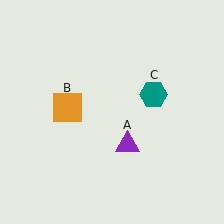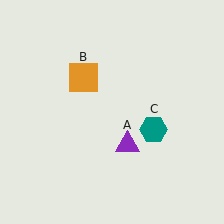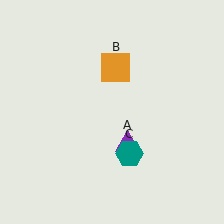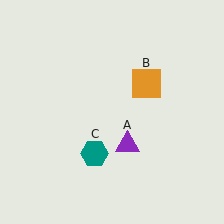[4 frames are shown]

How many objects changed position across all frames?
2 objects changed position: orange square (object B), teal hexagon (object C).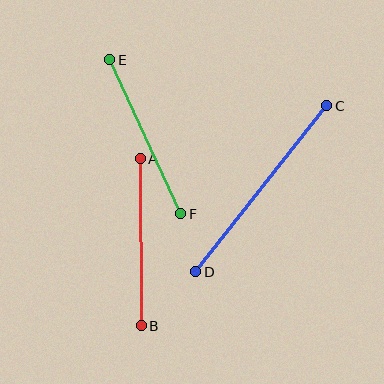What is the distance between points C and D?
The distance is approximately 211 pixels.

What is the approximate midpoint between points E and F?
The midpoint is at approximately (145, 137) pixels.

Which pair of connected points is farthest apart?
Points C and D are farthest apart.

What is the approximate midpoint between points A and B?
The midpoint is at approximately (141, 242) pixels.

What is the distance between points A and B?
The distance is approximately 167 pixels.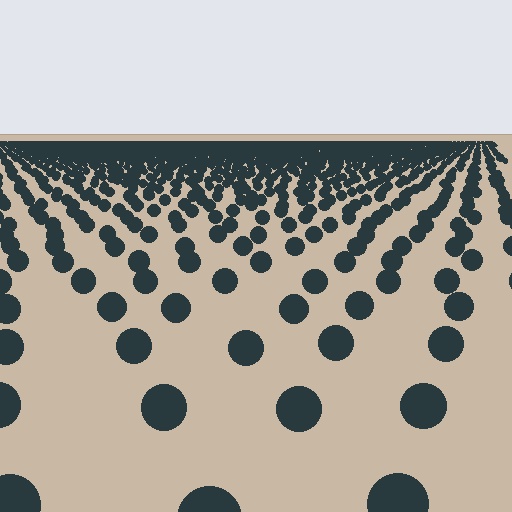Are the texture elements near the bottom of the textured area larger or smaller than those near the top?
Larger. Near the bottom, elements are closer to the viewer and appear at a bigger on-screen size.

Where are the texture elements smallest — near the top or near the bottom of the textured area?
Near the top.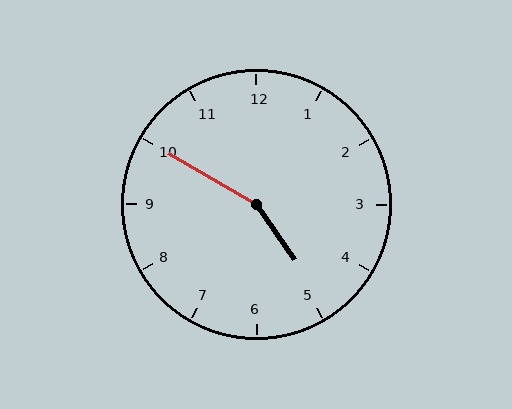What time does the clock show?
4:50.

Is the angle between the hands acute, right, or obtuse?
It is obtuse.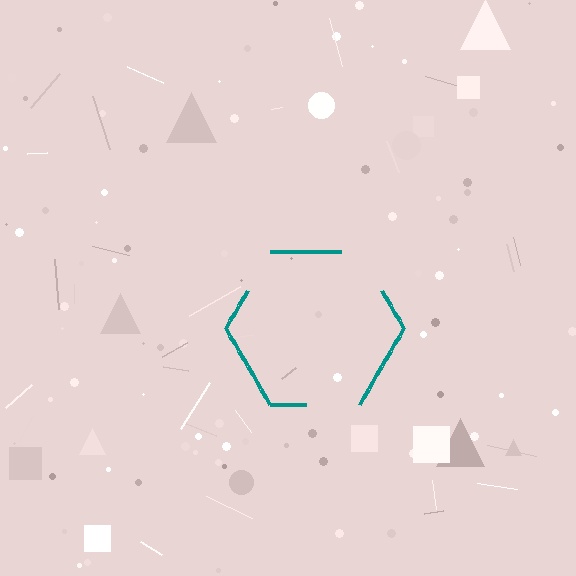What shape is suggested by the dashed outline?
The dashed outline suggests a hexagon.